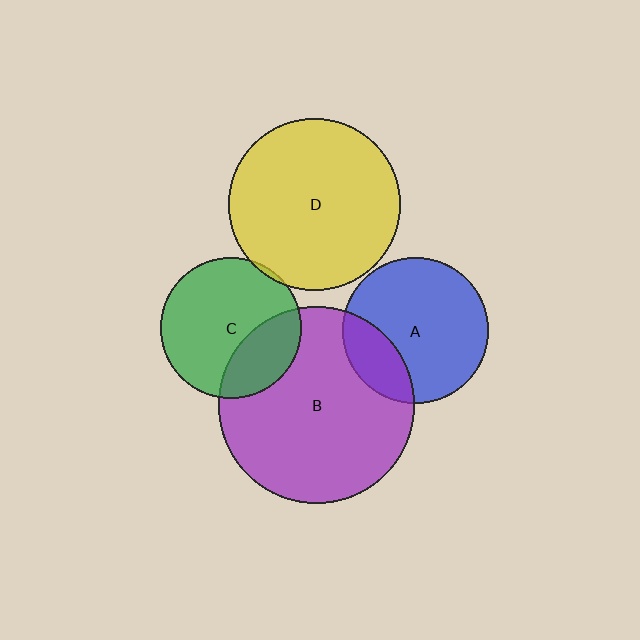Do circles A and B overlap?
Yes.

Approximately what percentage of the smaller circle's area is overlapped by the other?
Approximately 25%.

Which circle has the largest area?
Circle B (purple).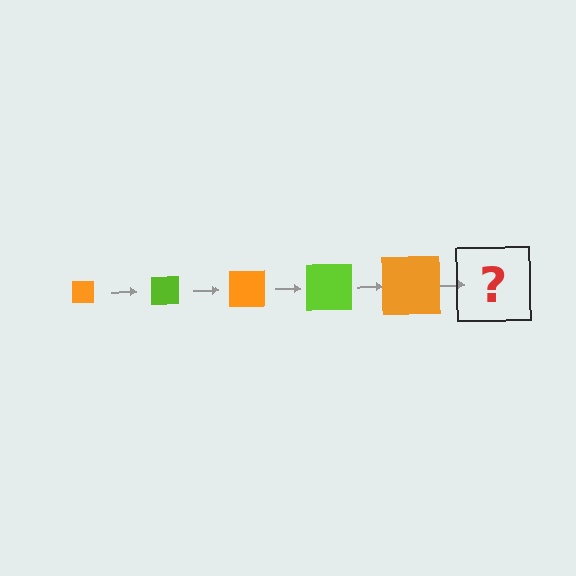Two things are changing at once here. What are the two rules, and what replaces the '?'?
The two rules are that the square grows larger each step and the color cycles through orange and lime. The '?' should be a lime square, larger than the previous one.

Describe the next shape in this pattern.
It should be a lime square, larger than the previous one.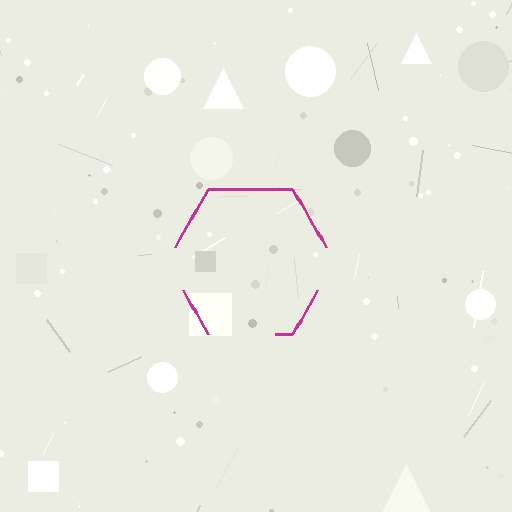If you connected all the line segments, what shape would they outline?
They would outline a hexagon.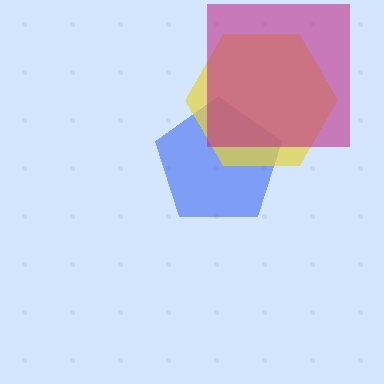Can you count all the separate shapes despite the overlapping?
Yes, there are 3 separate shapes.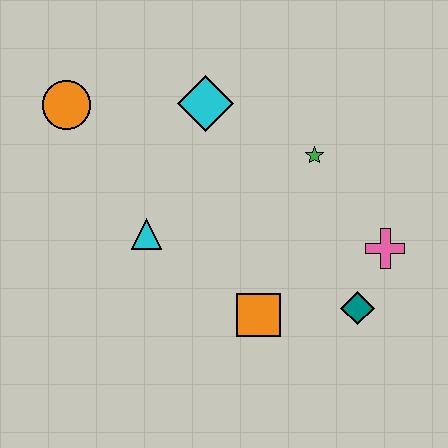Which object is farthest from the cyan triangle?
The pink cross is farthest from the cyan triangle.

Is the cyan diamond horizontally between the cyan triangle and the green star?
Yes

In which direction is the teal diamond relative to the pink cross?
The teal diamond is below the pink cross.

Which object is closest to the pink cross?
The teal diamond is closest to the pink cross.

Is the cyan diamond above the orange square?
Yes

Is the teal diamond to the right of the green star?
Yes